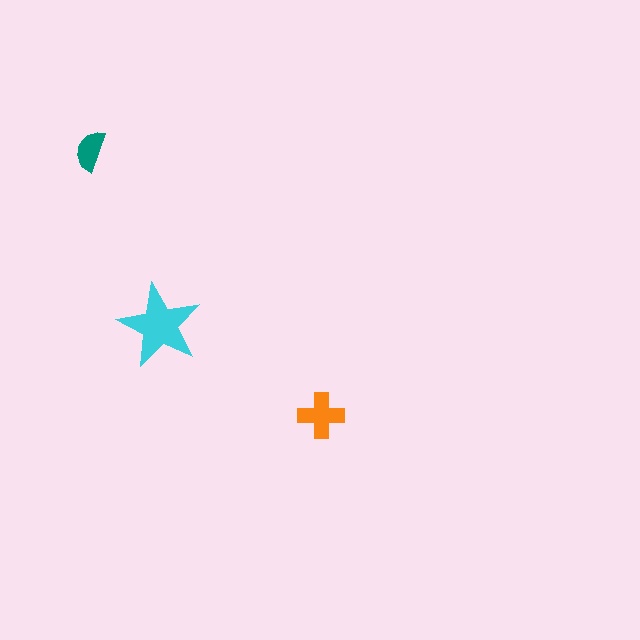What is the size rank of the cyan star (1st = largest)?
1st.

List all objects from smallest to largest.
The teal semicircle, the orange cross, the cyan star.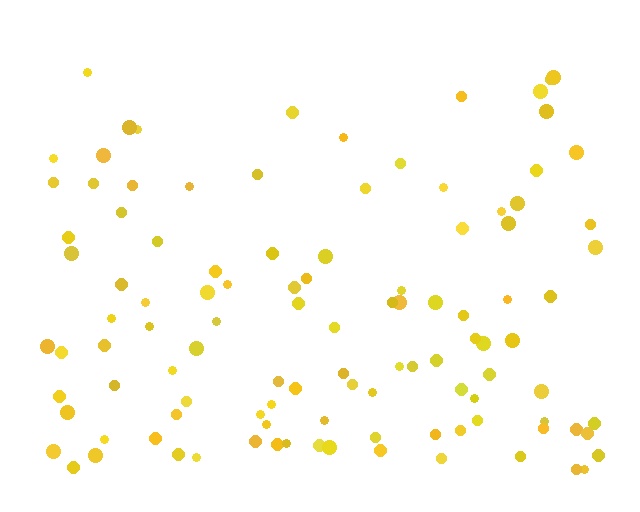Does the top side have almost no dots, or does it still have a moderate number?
Still a moderate number, just noticeably fewer than the bottom.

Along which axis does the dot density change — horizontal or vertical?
Vertical.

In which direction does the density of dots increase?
From top to bottom, with the bottom side densest.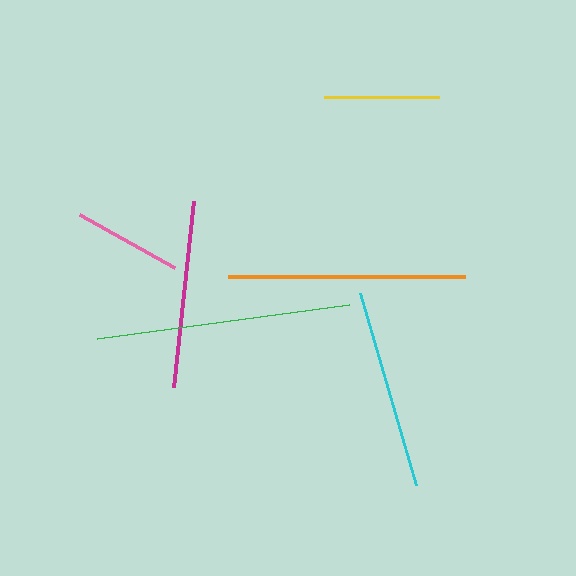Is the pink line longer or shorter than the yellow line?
The yellow line is longer than the pink line.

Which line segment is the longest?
The green line is the longest at approximately 255 pixels.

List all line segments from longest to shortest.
From longest to shortest: green, orange, cyan, magenta, yellow, pink.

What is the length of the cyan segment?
The cyan segment is approximately 201 pixels long.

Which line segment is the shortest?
The pink line is the shortest at approximately 109 pixels.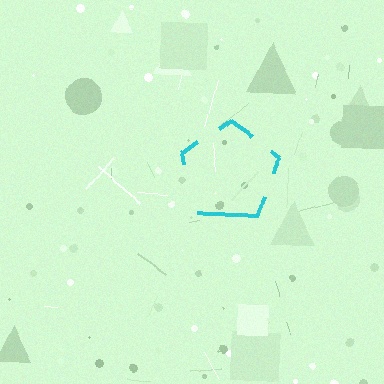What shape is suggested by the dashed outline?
The dashed outline suggests a pentagon.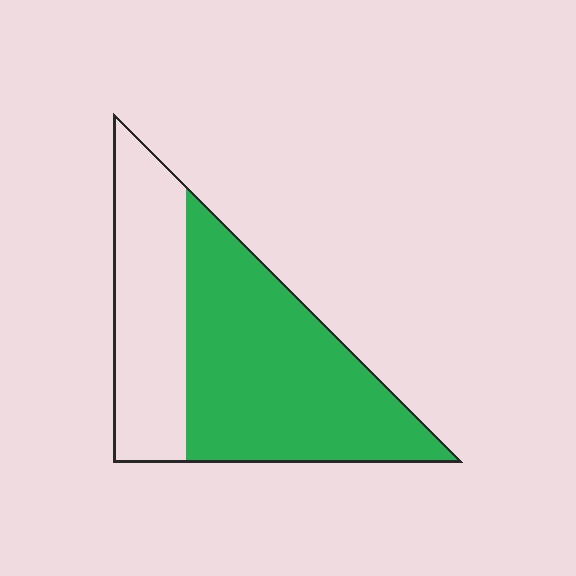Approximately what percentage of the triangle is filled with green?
Approximately 65%.